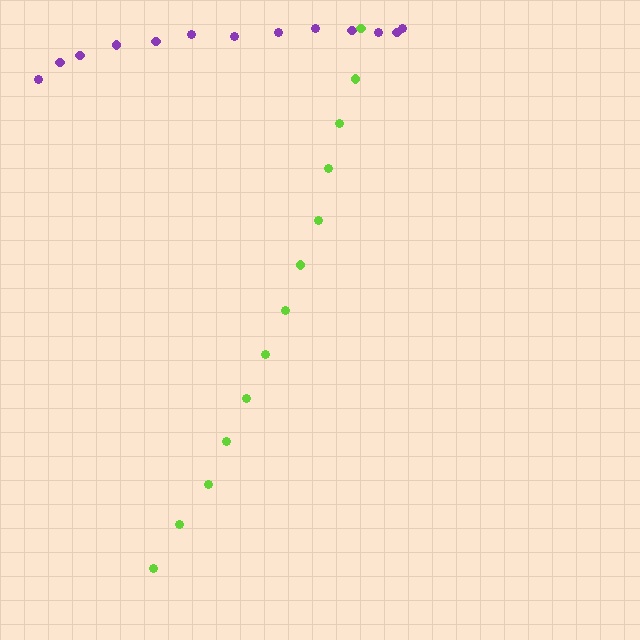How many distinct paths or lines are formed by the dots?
There are 2 distinct paths.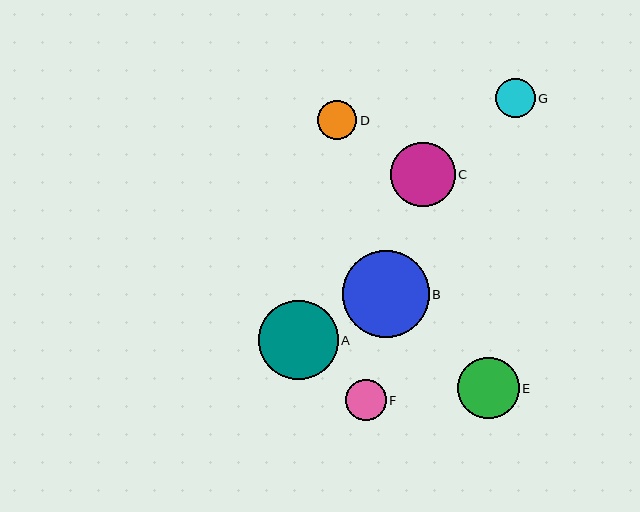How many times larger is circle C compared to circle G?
Circle C is approximately 1.6 times the size of circle G.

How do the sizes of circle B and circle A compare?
Circle B and circle A are approximately the same size.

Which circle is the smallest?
Circle G is the smallest with a size of approximately 39 pixels.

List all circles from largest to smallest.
From largest to smallest: B, A, C, E, F, D, G.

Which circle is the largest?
Circle B is the largest with a size of approximately 87 pixels.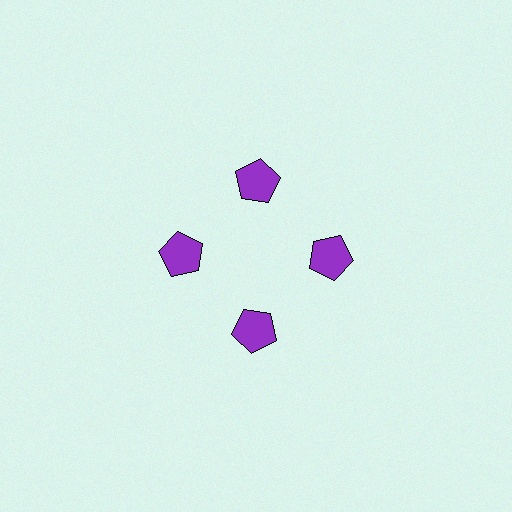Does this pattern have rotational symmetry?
Yes, this pattern has 4-fold rotational symmetry. It looks the same after rotating 90 degrees around the center.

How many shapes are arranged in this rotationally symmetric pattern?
There are 4 shapes, arranged in 4 groups of 1.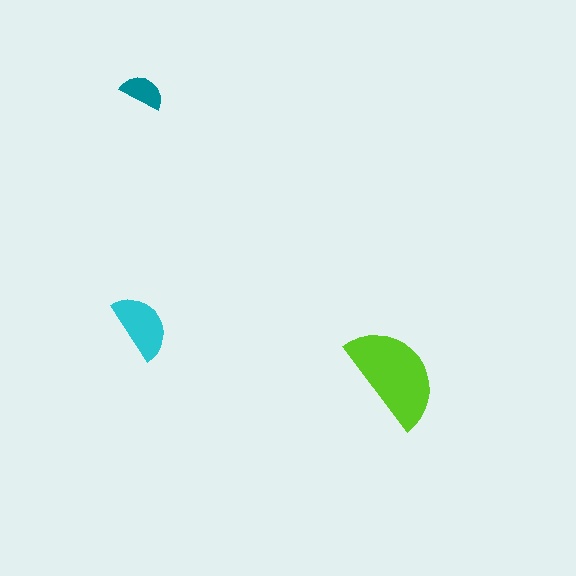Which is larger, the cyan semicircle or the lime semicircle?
The lime one.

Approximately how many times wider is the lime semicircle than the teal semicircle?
About 2.5 times wider.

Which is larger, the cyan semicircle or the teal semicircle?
The cyan one.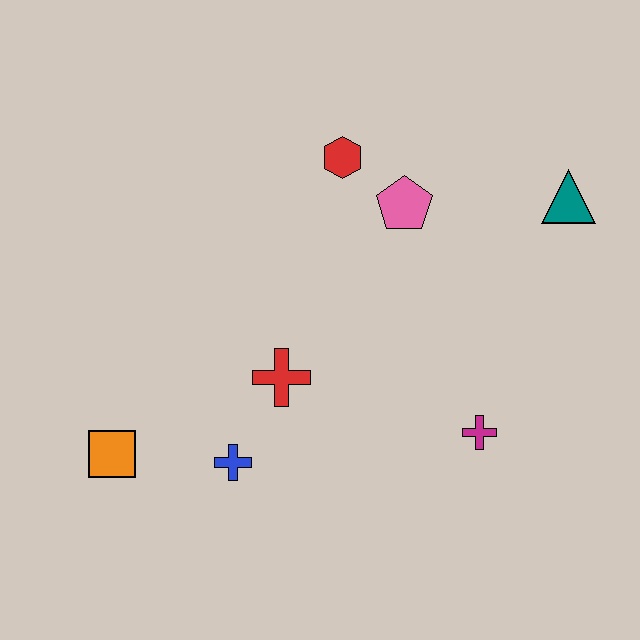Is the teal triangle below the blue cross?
No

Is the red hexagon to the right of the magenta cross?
No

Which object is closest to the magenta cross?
The red cross is closest to the magenta cross.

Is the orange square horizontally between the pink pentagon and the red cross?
No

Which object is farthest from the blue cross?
The teal triangle is farthest from the blue cross.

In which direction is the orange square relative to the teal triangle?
The orange square is to the left of the teal triangle.